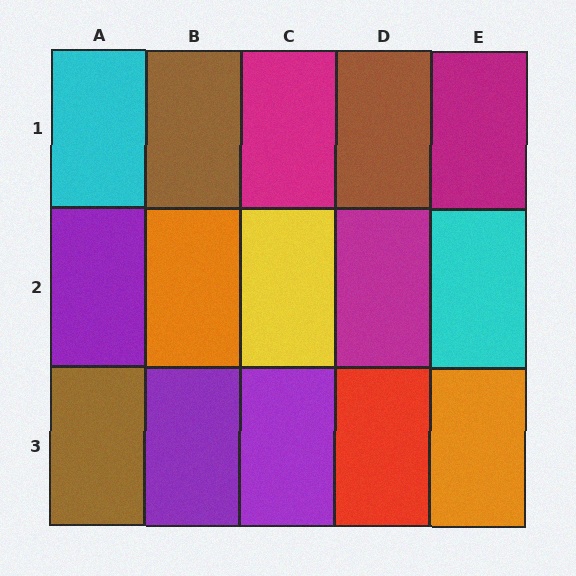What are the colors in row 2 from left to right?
Purple, orange, yellow, magenta, cyan.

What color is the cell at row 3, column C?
Purple.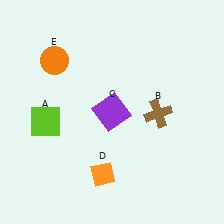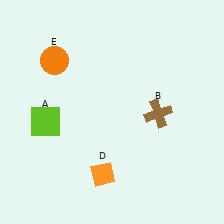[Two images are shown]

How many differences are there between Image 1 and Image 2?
There is 1 difference between the two images.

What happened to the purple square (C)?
The purple square (C) was removed in Image 2. It was in the bottom-left area of Image 1.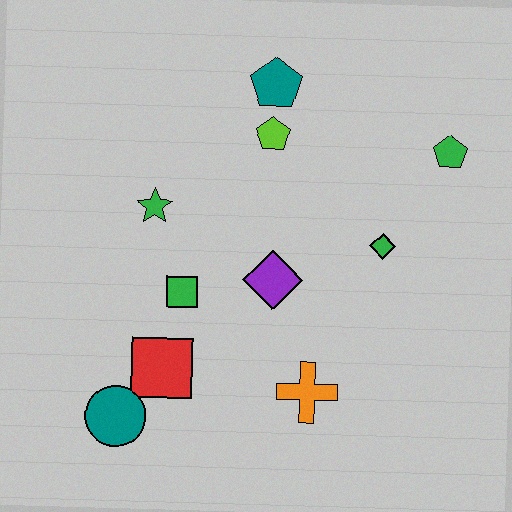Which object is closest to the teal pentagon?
The lime pentagon is closest to the teal pentagon.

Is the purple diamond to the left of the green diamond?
Yes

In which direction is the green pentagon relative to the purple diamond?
The green pentagon is to the right of the purple diamond.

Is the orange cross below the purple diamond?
Yes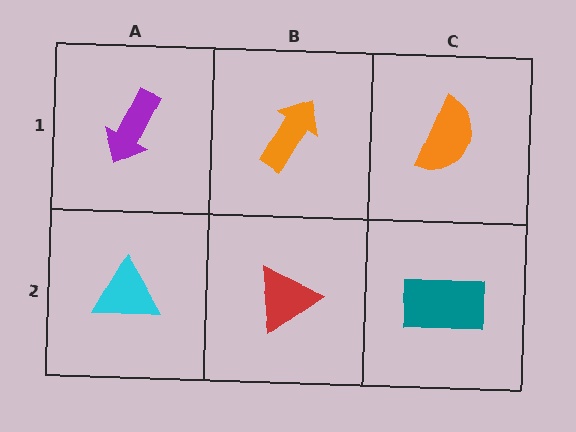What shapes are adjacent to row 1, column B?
A red triangle (row 2, column B), a purple arrow (row 1, column A), an orange semicircle (row 1, column C).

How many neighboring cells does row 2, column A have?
2.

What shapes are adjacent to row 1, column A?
A cyan triangle (row 2, column A), an orange arrow (row 1, column B).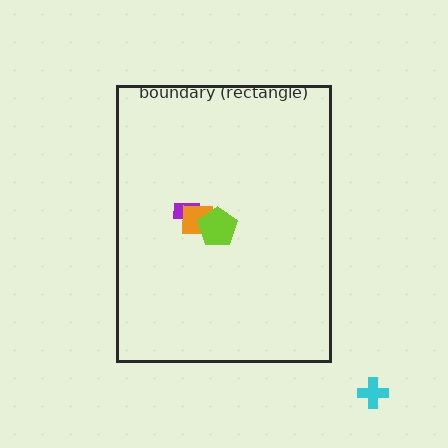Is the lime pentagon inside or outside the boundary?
Inside.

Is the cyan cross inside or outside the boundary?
Outside.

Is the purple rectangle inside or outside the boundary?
Inside.